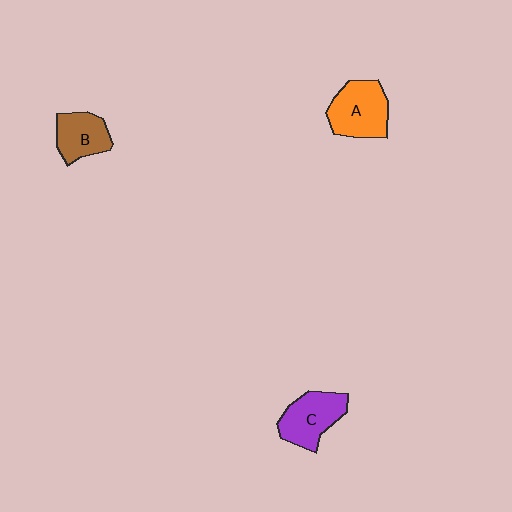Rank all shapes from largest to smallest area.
From largest to smallest: A (orange), C (purple), B (brown).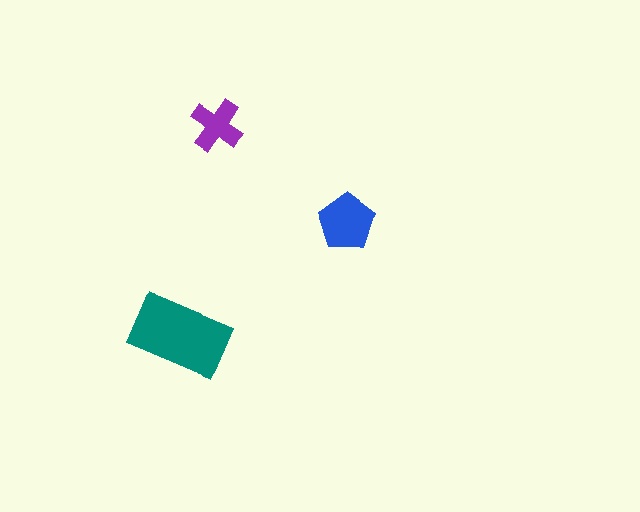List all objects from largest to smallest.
The teal rectangle, the blue pentagon, the purple cross.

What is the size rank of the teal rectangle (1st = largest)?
1st.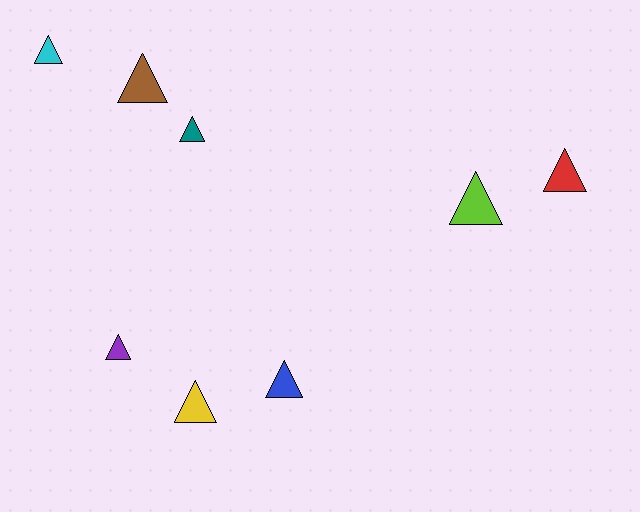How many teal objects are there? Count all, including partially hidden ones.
There is 1 teal object.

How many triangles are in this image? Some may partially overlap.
There are 8 triangles.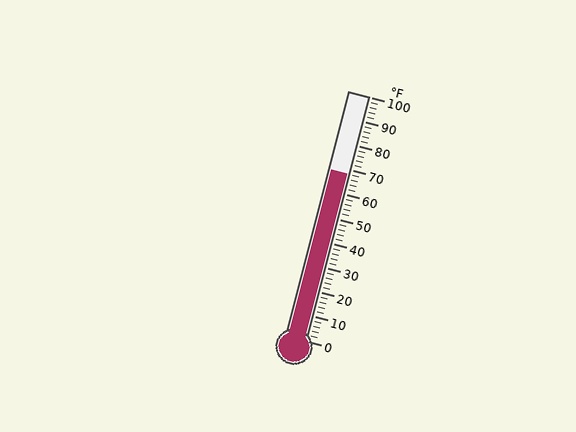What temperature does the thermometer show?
The thermometer shows approximately 68°F.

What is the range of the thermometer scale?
The thermometer scale ranges from 0°F to 100°F.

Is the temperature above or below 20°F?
The temperature is above 20°F.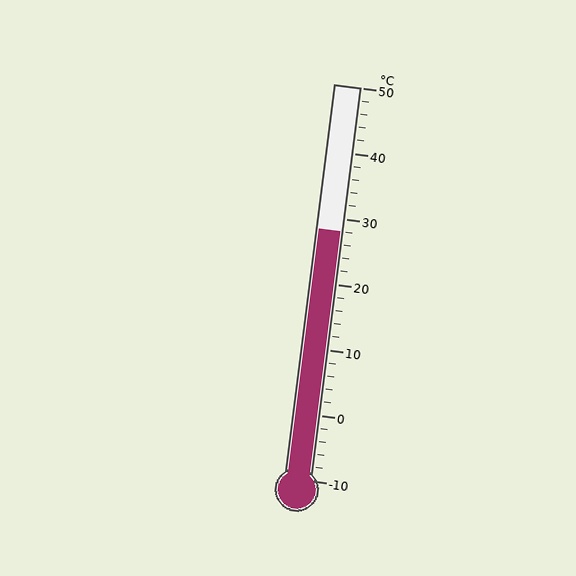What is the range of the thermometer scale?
The thermometer scale ranges from -10°C to 50°C.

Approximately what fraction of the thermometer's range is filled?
The thermometer is filled to approximately 65% of its range.